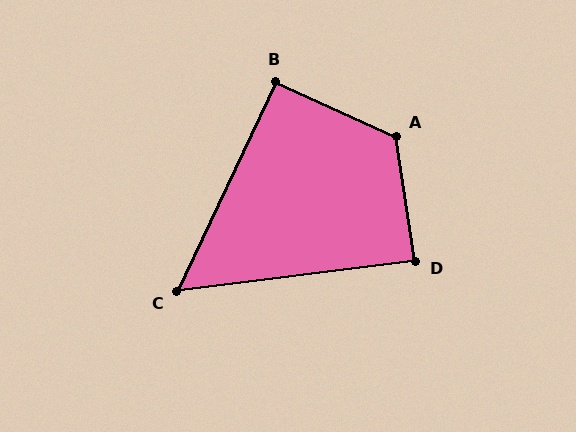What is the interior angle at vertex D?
Approximately 89 degrees (approximately right).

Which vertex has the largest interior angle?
A, at approximately 122 degrees.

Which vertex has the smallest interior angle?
C, at approximately 58 degrees.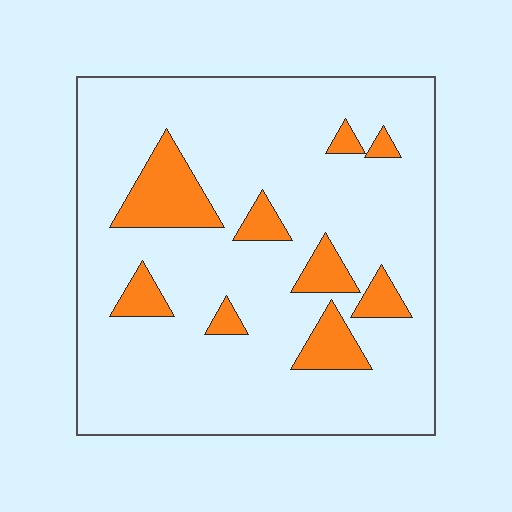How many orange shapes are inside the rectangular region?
9.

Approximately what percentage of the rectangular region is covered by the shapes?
Approximately 15%.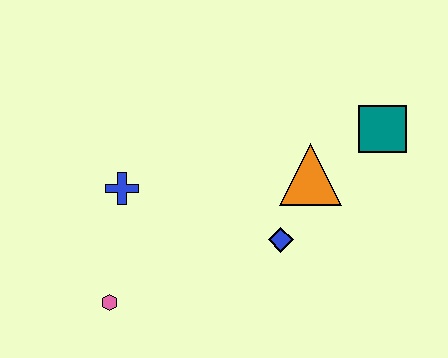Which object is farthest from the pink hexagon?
The teal square is farthest from the pink hexagon.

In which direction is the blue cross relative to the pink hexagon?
The blue cross is above the pink hexagon.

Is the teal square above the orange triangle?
Yes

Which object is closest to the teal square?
The orange triangle is closest to the teal square.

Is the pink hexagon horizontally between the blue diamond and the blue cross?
No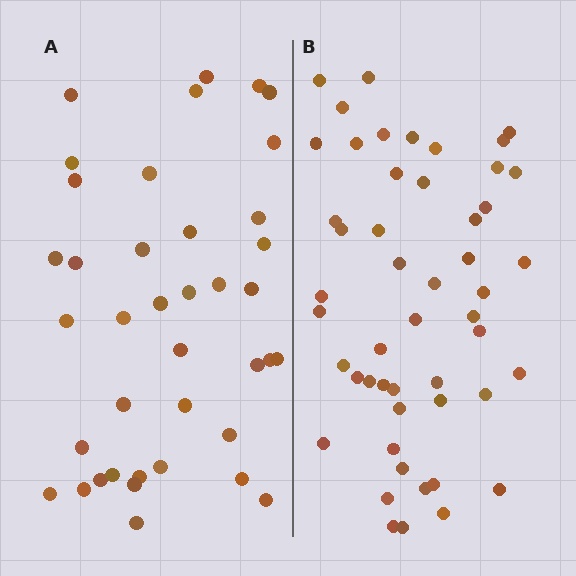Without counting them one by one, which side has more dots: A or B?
Region B (the right region) has more dots.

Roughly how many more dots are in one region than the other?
Region B has roughly 12 or so more dots than region A.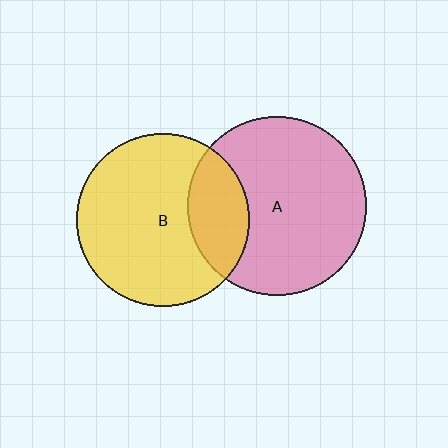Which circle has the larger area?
Circle A (pink).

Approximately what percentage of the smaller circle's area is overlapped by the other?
Approximately 25%.